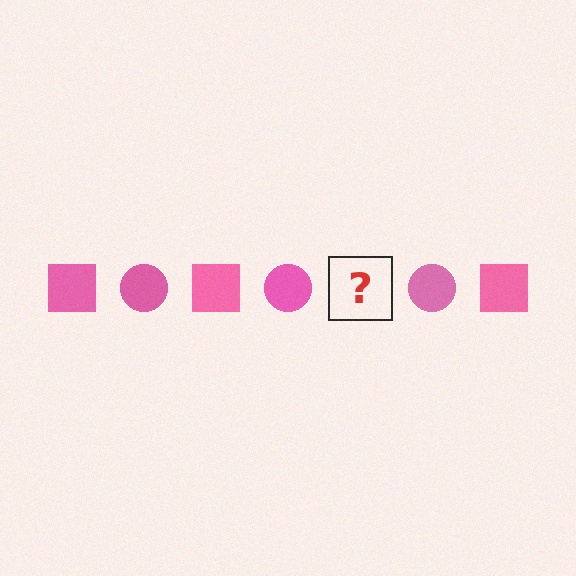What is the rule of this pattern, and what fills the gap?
The rule is that the pattern cycles through square, circle shapes in pink. The gap should be filled with a pink square.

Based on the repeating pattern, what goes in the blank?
The blank should be a pink square.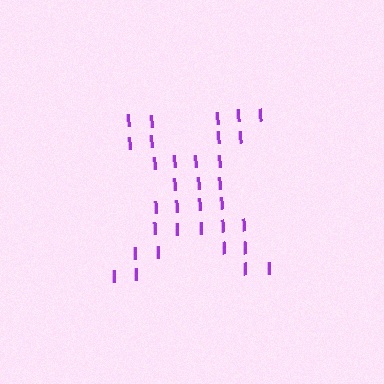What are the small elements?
The small elements are letter I's.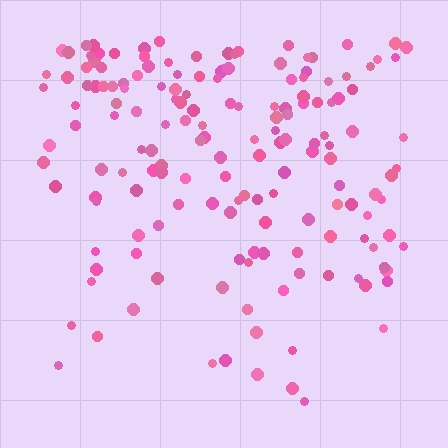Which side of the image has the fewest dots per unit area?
The bottom.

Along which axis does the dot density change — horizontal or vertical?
Vertical.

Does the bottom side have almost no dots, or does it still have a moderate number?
Still a moderate number, just noticeably fewer than the top.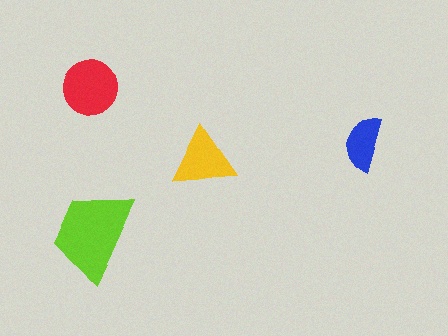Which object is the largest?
The lime trapezoid.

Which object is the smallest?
The blue semicircle.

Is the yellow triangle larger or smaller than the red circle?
Smaller.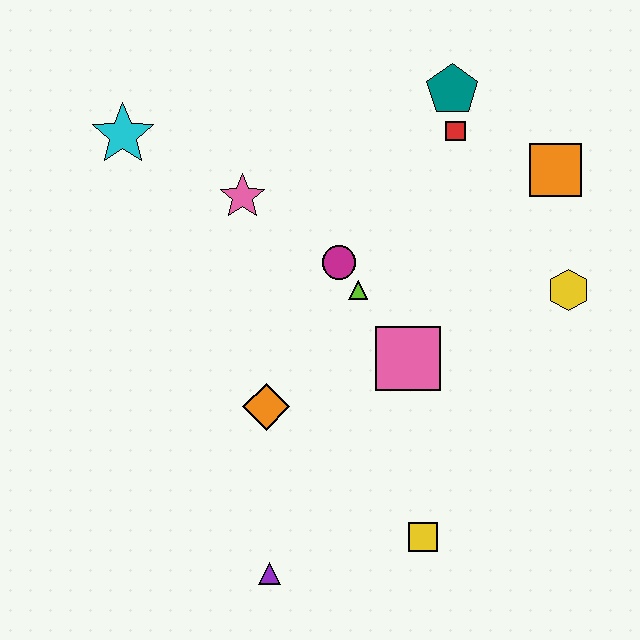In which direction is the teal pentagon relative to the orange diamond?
The teal pentagon is above the orange diamond.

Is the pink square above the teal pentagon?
No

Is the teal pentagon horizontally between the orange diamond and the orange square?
Yes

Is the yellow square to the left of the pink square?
No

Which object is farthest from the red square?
The purple triangle is farthest from the red square.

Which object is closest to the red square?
The teal pentagon is closest to the red square.